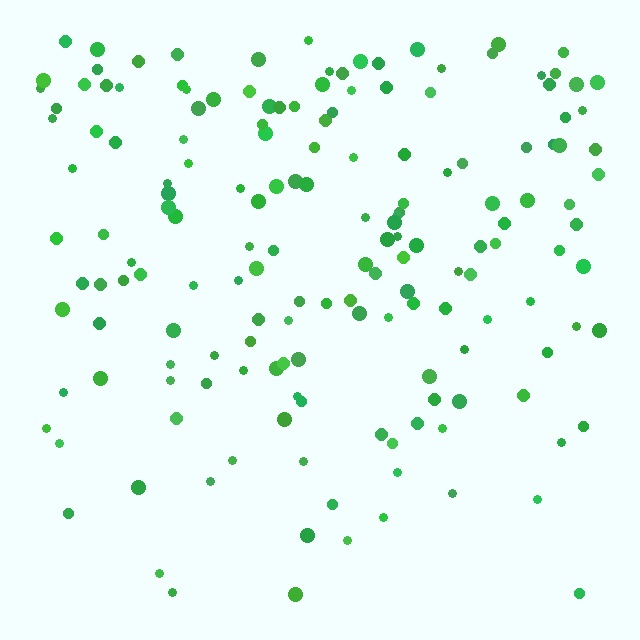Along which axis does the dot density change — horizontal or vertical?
Vertical.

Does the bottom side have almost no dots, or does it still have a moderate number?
Still a moderate number, just noticeably fewer than the top.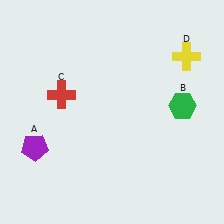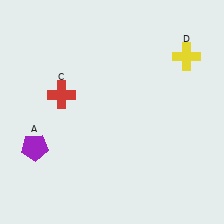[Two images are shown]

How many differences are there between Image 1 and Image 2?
There is 1 difference between the two images.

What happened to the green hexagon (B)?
The green hexagon (B) was removed in Image 2. It was in the top-right area of Image 1.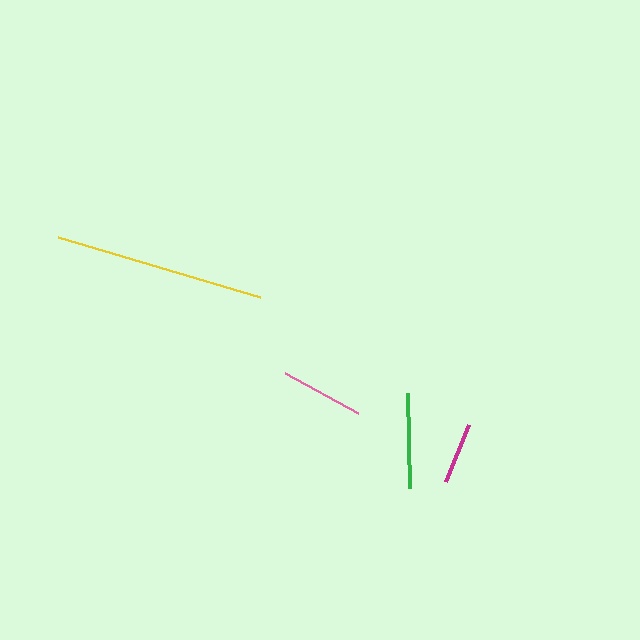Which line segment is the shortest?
The magenta line is the shortest at approximately 61 pixels.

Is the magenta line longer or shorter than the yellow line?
The yellow line is longer than the magenta line.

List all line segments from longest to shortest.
From longest to shortest: yellow, green, pink, magenta.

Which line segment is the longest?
The yellow line is the longest at approximately 211 pixels.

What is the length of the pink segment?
The pink segment is approximately 83 pixels long.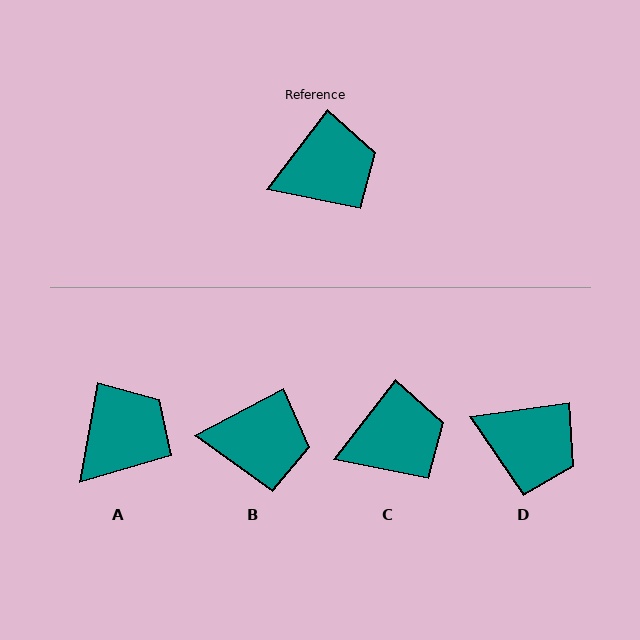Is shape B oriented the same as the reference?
No, it is off by about 24 degrees.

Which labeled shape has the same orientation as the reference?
C.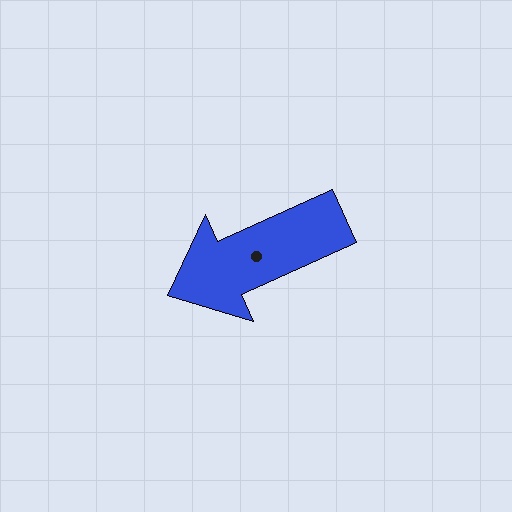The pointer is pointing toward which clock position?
Roughly 8 o'clock.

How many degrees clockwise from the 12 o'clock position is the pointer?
Approximately 246 degrees.